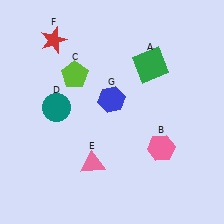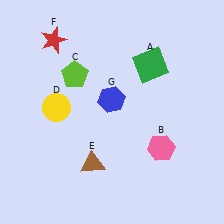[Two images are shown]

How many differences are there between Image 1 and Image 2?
There are 2 differences between the two images.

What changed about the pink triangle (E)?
In Image 1, E is pink. In Image 2, it changed to brown.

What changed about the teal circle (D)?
In Image 1, D is teal. In Image 2, it changed to yellow.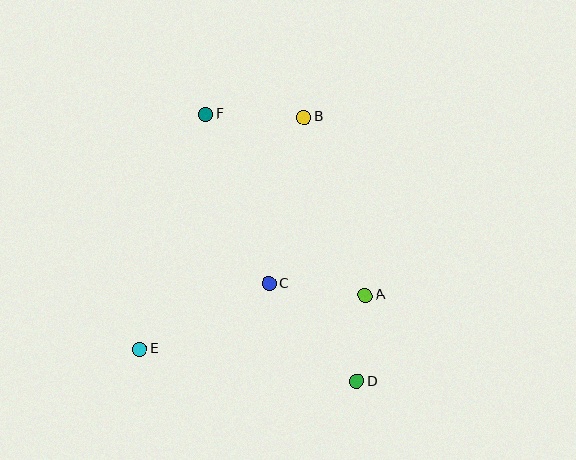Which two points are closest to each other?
Points A and D are closest to each other.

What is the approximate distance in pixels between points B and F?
The distance between B and F is approximately 98 pixels.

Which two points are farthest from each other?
Points D and F are farthest from each other.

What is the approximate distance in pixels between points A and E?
The distance between A and E is approximately 232 pixels.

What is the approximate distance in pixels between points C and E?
The distance between C and E is approximately 145 pixels.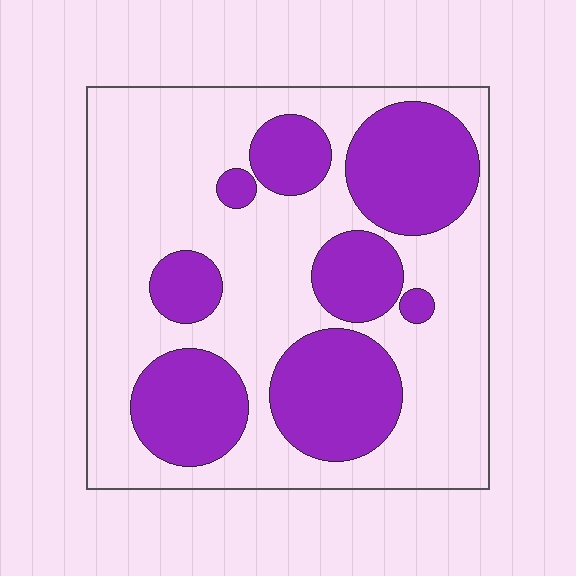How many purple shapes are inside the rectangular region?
8.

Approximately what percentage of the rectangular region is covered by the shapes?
Approximately 35%.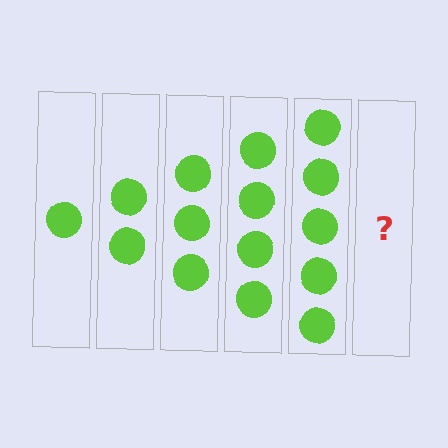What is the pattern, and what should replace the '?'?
The pattern is that each step adds one more circle. The '?' should be 6 circles.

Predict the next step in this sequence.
The next step is 6 circles.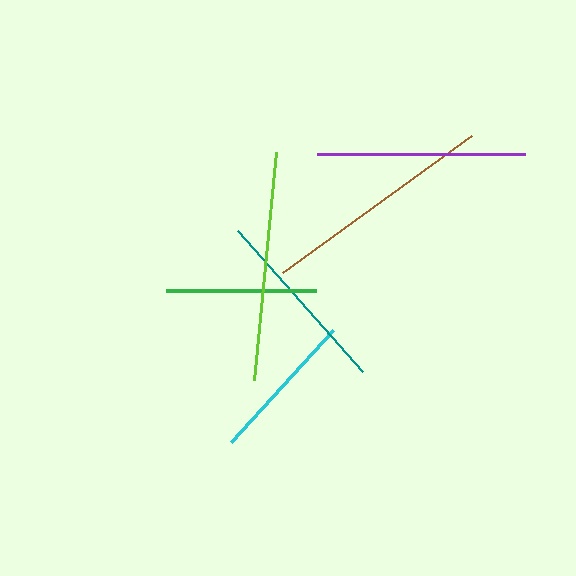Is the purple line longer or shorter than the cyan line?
The purple line is longer than the cyan line.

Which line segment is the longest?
The brown line is the longest at approximately 233 pixels.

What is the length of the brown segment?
The brown segment is approximately 233 pixels long.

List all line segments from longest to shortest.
From longest to shortest: brown, lime, purple, teal, cyan, green.